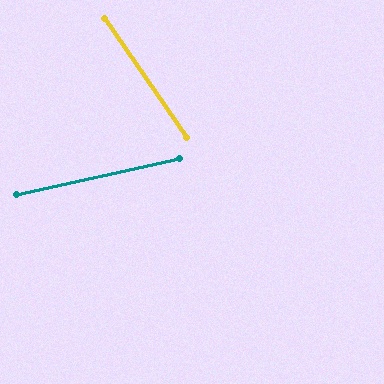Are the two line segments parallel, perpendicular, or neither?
Neither parallel nor perpendicular — they differ by about 68°.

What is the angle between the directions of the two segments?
Approximately 68 degrees.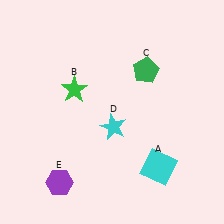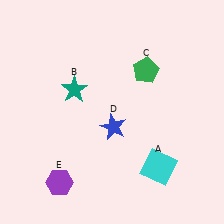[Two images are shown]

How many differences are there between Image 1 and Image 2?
There are 2 differences between the two images.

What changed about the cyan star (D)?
In Image 1, D is cyan. In Image 2, it changed to blue.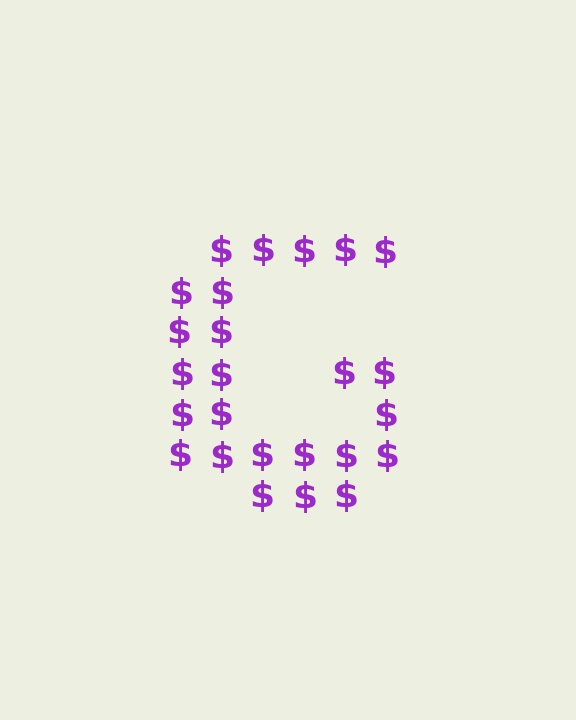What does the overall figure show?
The overall figure shows the letter G.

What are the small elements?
The small elements are dollar signs.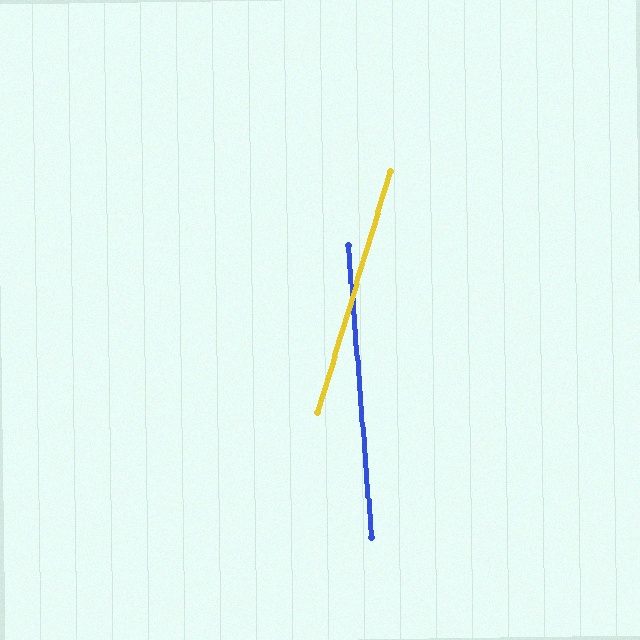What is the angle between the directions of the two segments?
Approximately 22 degrees.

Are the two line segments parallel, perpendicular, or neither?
Neither parallel nor perpendicular — they differ by about 22°.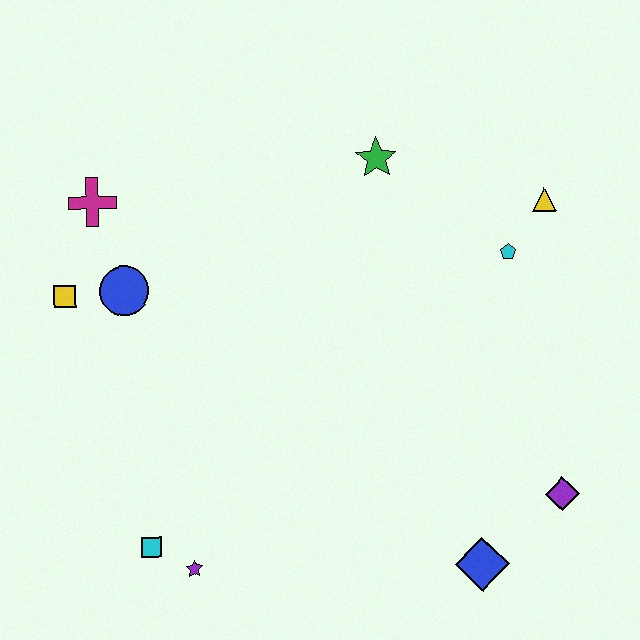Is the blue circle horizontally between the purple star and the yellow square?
Yes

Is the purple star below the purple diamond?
Yes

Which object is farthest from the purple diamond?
The magenta cross is farthest from the purple diamond.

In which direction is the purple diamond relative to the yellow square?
The purple diamond is to the right of the yellow square.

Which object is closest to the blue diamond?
The purple diamond is closest to the blue diamond.